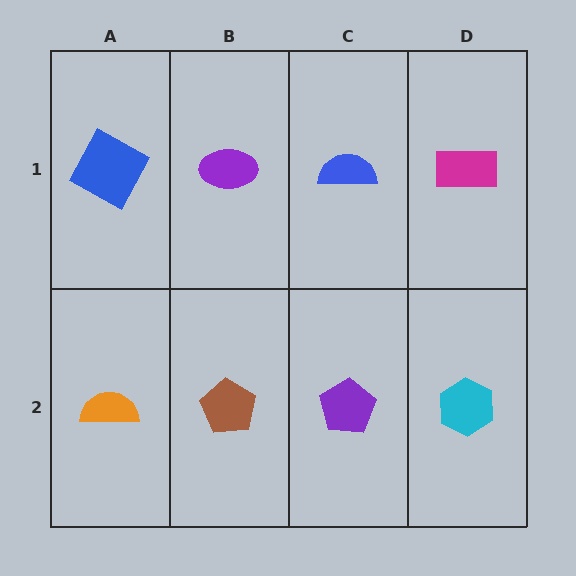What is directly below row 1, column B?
A brown pentagon.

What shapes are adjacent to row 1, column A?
An orange semicircle (row 2, column A), a purple ellipse (row 1, column B).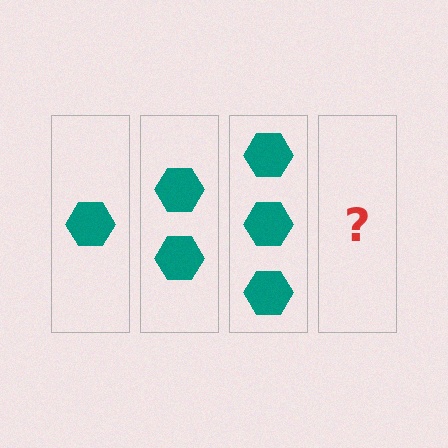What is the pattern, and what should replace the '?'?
The pattern is that each step adds one more hexagon. The '?' should be 4 hexagons.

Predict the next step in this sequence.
The next step is 4 hexagons.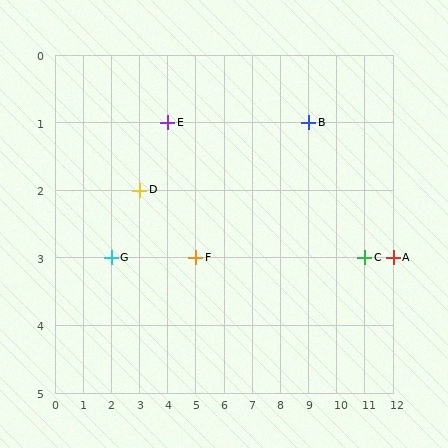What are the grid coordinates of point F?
Point F is at grid coordinates (5, 3).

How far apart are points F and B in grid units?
Points F and B are 4 columns and 2 rows apart (about 4.5 grid units diagonally).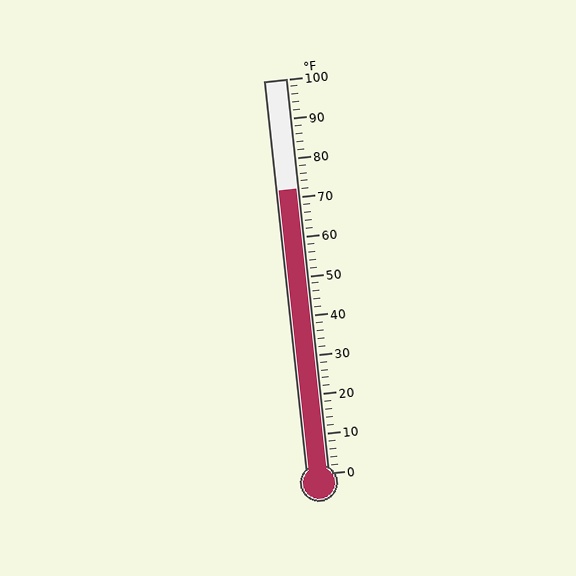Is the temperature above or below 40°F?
The temperature is above 40°F.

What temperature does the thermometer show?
The thermometer shows approximately 72°F.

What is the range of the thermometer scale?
The thermometer scale ranges from 0°F to 100°F.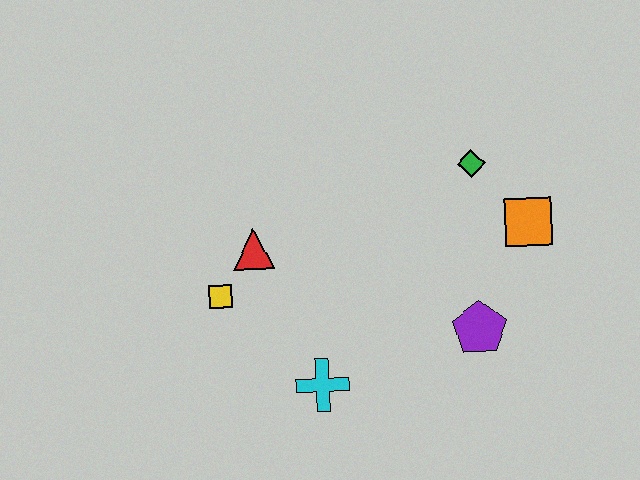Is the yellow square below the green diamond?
Yes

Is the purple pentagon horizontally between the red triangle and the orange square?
Yes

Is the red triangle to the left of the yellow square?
No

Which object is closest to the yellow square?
The red triangle is closest to the yellow square.